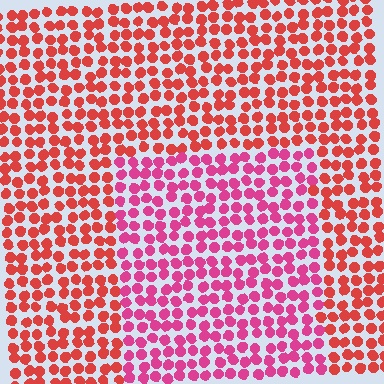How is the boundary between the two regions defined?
The boundary is defined purely by a slight shift in hue (about 33 degrees). Spacing, size, and orientation are identical on both sides.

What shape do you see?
I see a rectangle.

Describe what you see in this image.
The image is filled with small red elements in a uniform arrangement. A rectangle-shaped region is visible where the elements are tinted to a slightly different hue, forming a subtle color boundary.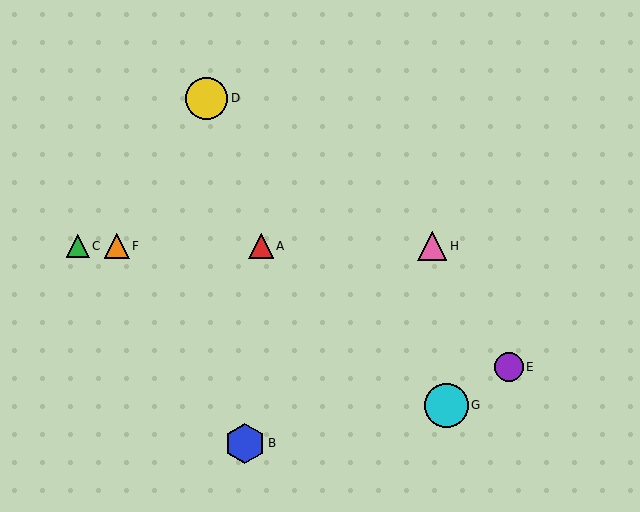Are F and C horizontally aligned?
Yes, both are at y≈246.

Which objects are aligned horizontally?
Objects A, C, F, H are aligned horizontally.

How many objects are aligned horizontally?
4 objects (A, C, F, H) are aligned horizontally.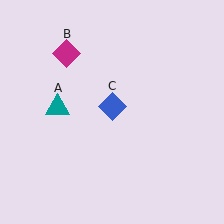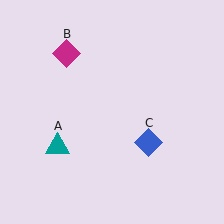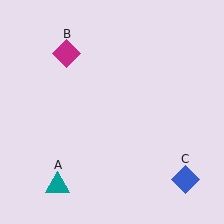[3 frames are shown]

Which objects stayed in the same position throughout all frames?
Magenta diamond (object B) remained stationary.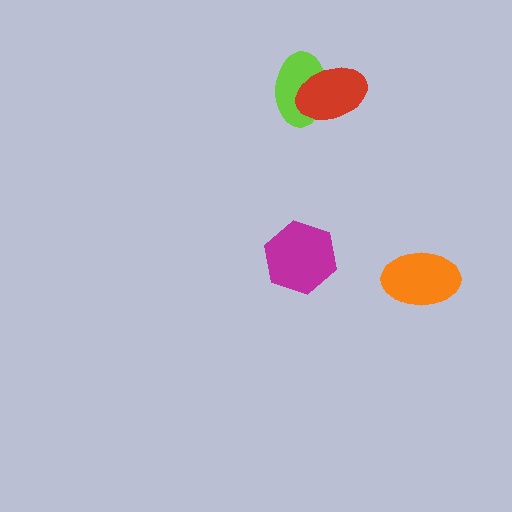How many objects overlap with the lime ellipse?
1 object overlaps with the lime ellipse.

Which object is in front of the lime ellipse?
The red ellipse is in front of the lime ellipse.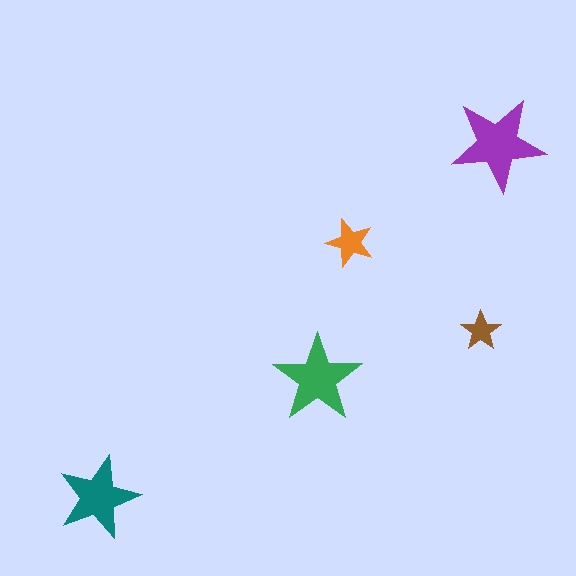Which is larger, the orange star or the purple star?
The purple one.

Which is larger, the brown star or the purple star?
The purple one.